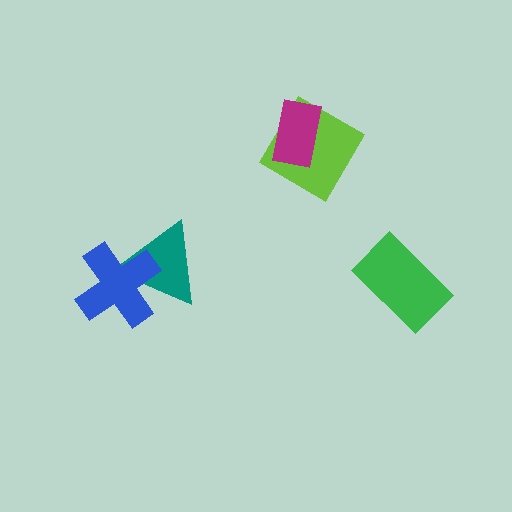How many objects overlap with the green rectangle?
0 objects overlap with the green rectangle.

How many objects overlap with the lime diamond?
1 object overlaps with the lime diamond.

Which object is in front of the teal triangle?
The blue cross is in front of the teal triangle.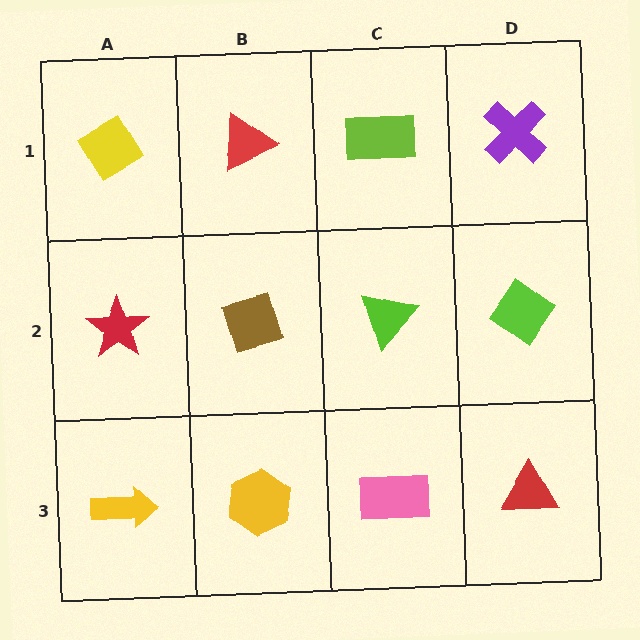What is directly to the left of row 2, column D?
A lime triangle.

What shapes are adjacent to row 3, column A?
A red star (row 2, column A), a yellow hexagon (row 3, column B).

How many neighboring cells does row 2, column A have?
3.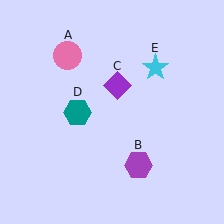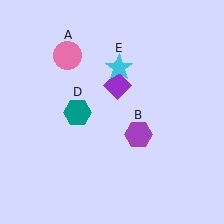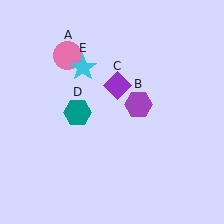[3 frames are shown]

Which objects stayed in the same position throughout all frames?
Pink circle (object A) and purple diamond (object C) and teal hexagon (object D) remained stationary.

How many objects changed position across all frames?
2 objects changed position: purple hexagon (object B), cyan star (object E).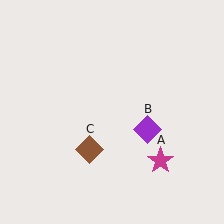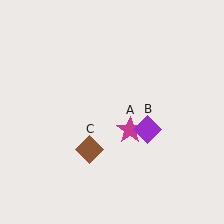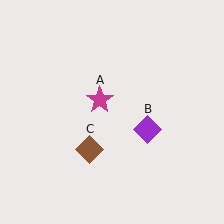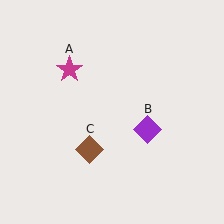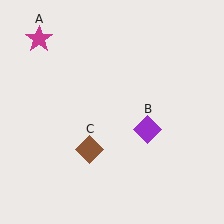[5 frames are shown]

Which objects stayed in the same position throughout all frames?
Purple diamond (object B) and brown diamond (object C) remained stationary.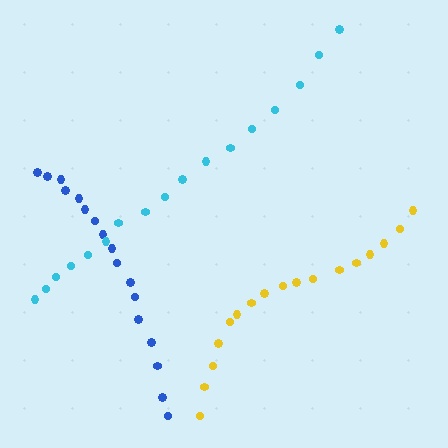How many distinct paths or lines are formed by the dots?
There are 3 distinct paths.